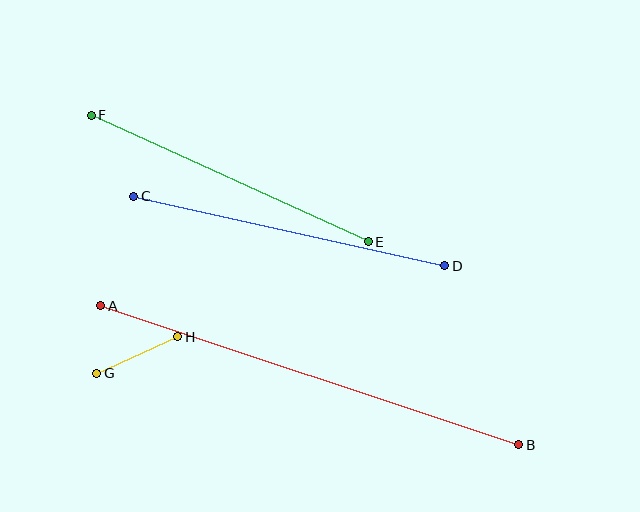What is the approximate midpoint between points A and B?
The midpoint is at approximately (310, 375) pixels.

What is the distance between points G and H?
The distance is approximately 89 pixels.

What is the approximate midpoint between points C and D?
The midpoint is at approximately (289, 231) pixels.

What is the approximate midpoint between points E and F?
The midpoint is at approximately (230, 179) pixels.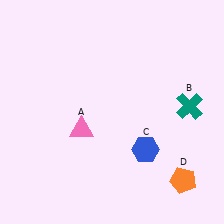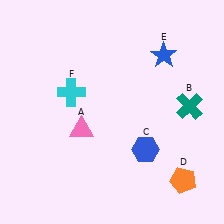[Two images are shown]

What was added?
A blue star (E), a cyan cross (F) were added in Image 2.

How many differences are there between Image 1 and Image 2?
There are 2 differences between the two images.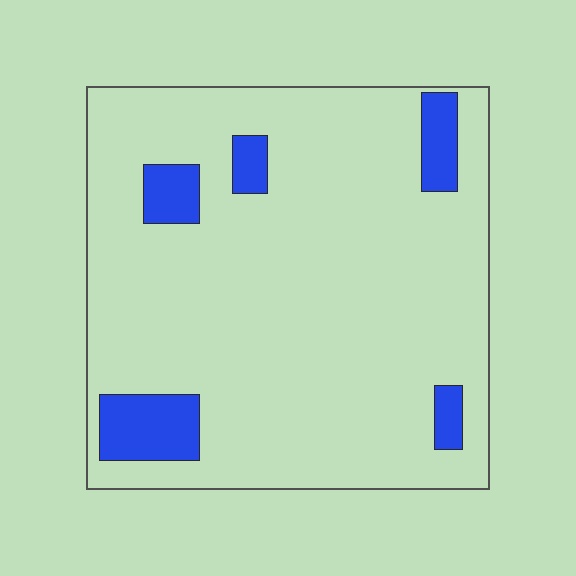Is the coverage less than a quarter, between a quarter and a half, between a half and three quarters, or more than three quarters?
Less than a quarter.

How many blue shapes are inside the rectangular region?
5.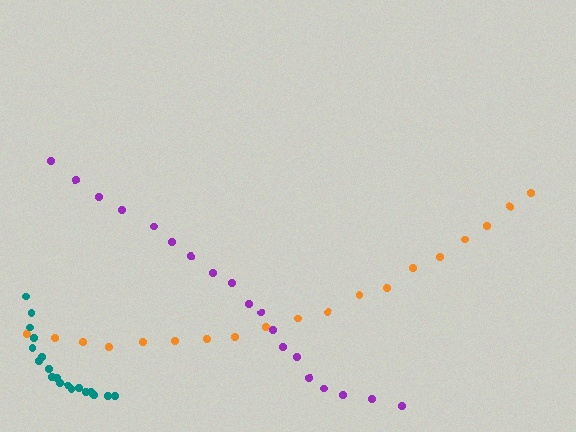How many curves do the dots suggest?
There are 3 distinct paths.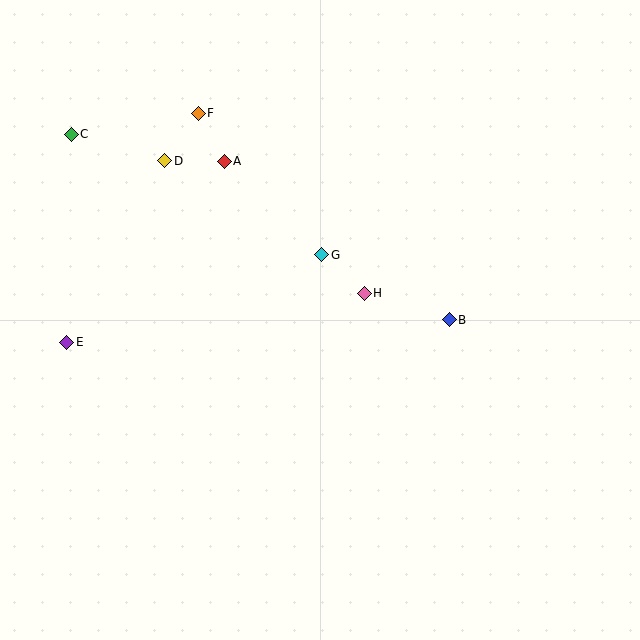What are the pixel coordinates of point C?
Point C is at (71, 134).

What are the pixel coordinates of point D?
Point D is at (165, 161).